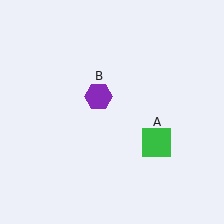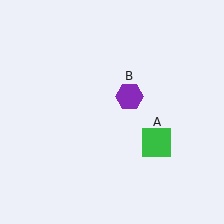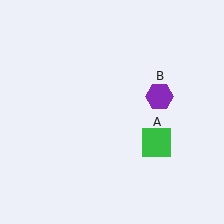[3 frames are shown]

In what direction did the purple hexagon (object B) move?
The purple hexagon (object B) moved right.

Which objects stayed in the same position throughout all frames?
Green square (object A) remained stationary.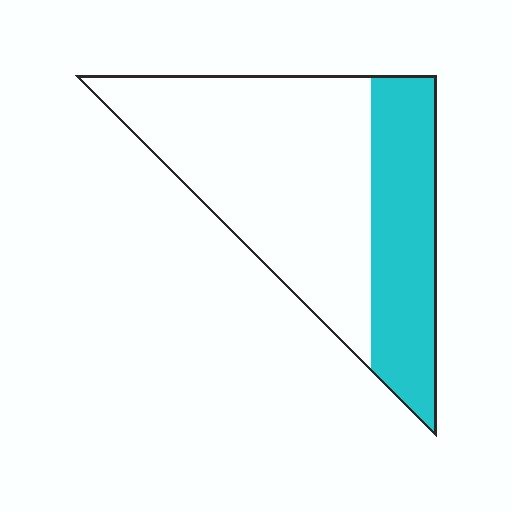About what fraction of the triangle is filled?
About one third (1/3).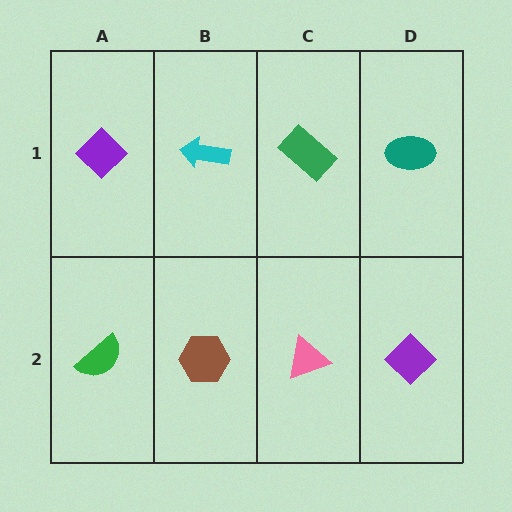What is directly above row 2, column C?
A green rectangle.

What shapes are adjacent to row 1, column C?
A pink triangle (row 2, column C), a cyan arrow (row 1, column B), a teal ellipse (row 1, column D).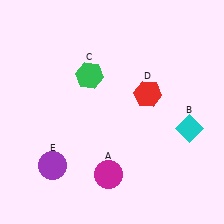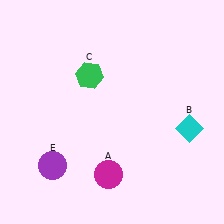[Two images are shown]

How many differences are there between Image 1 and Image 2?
There is 1 difference between the two images.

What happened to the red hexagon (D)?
The red hexagon (D) was removed in Image 2. It was in the top-right area of Image 1.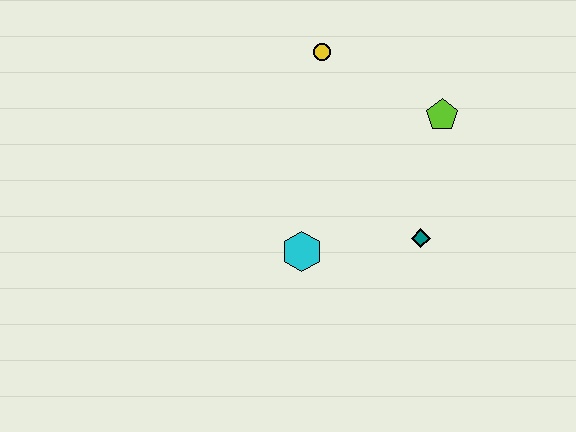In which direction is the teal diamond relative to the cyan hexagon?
The teal diamond is to the right of the cyan hexagon.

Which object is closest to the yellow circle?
The lime pentagon is closest to the yellow circle.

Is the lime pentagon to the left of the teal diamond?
No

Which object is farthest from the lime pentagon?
The cyan hexagon is farthest from the lime pentagon.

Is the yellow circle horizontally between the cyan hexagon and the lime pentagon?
Yes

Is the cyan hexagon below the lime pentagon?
Yes